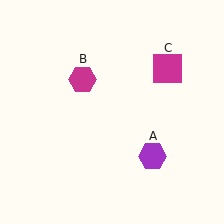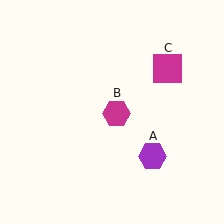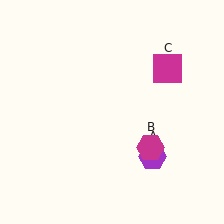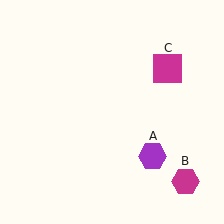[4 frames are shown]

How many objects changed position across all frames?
1 object changed position: magenta hexagon (object B).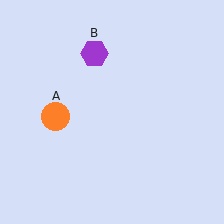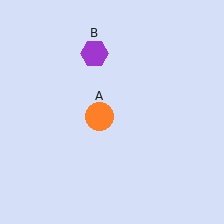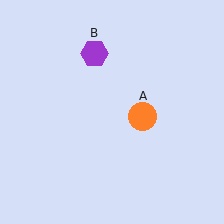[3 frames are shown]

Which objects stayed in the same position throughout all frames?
Purple hexagon (object B) remained stationary.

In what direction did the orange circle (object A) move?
The orange circle (object A) moved right.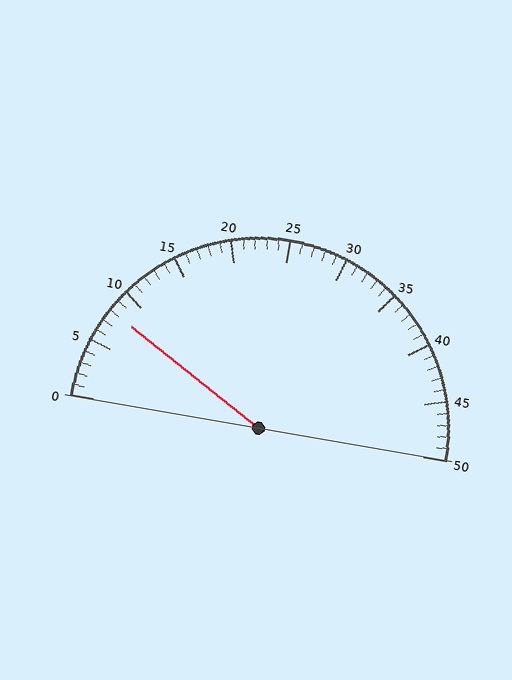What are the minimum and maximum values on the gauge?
The gauge ranges from 0 to 50.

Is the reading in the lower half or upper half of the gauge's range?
The reading is in the lower half of the range (0 to 50).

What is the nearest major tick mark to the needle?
The nearest major tick mark is 10.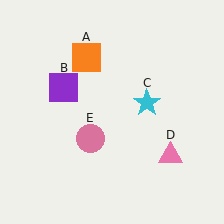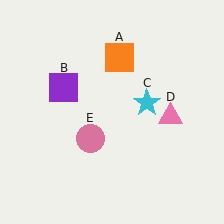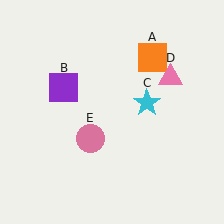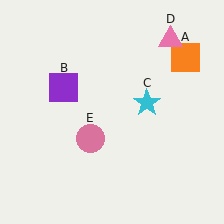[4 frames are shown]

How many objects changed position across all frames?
2 objects changed position: orange square (object A), pink triangle (object D).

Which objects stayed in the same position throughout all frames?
Purple square (object B) and cyan star (object C) and pink circle (object E) remained stationary.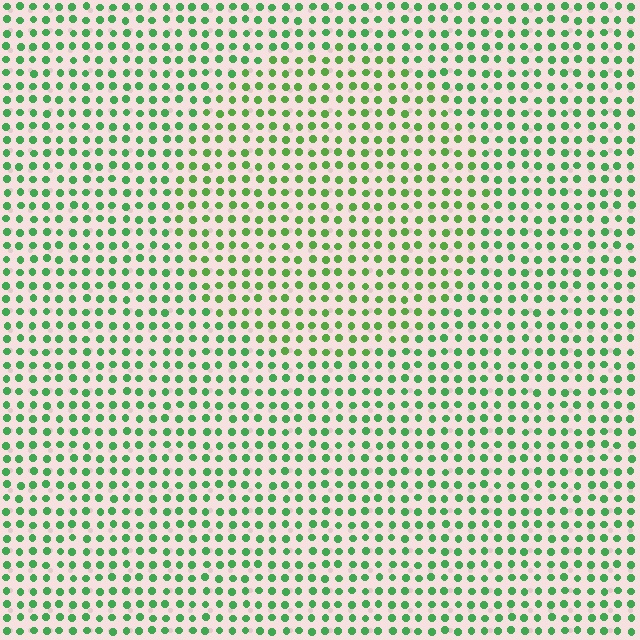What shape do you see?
I see a circle.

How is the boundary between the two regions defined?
The boundary is defined purely by a slight shift in hue (about 22 degrees). Spacing, size, and orientation are identical on both sides.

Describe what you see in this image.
The image is filled with small green elements in a uniform arrangement. A circle-shaped region is visible where the elements are tinted to a slightly different hue, forming a subtle color boundary.